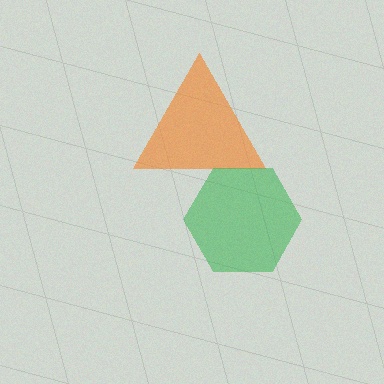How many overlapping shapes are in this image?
There are 2 overlapping shapes in the image.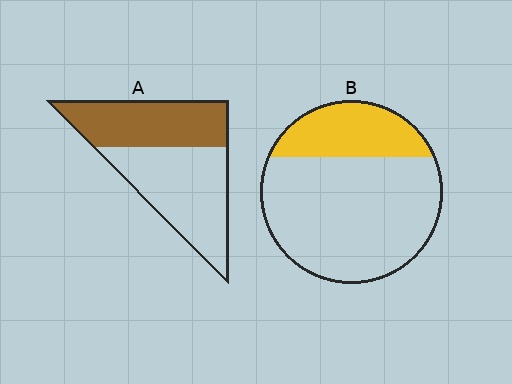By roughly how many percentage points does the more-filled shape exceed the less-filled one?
By roughly 20 percentage points (A over B).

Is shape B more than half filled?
No.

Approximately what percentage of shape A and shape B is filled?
A is approximately 45% and B is approximately 25%.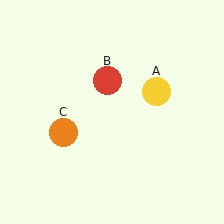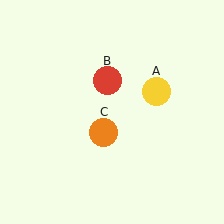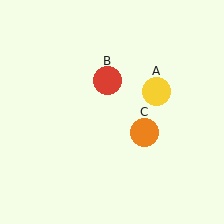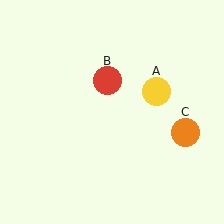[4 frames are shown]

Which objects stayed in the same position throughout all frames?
Yellow circle (object A) and red circle (object B) remained stationary.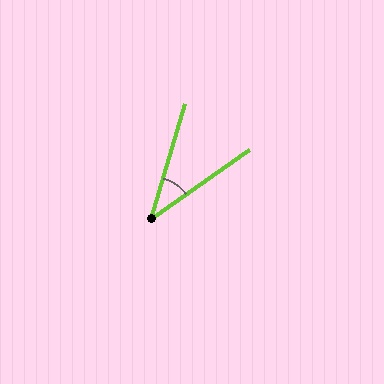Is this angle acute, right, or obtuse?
It is acute.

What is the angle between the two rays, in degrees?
Approximately 38 degrees.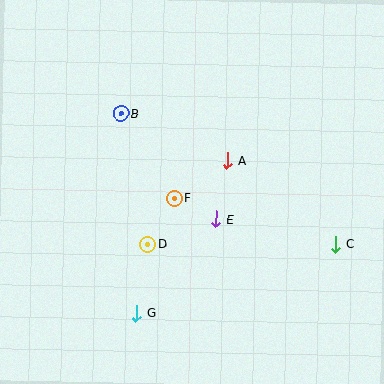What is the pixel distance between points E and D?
The distance between E and D is 73 pixels.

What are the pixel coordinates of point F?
Point F is at (174, 198).